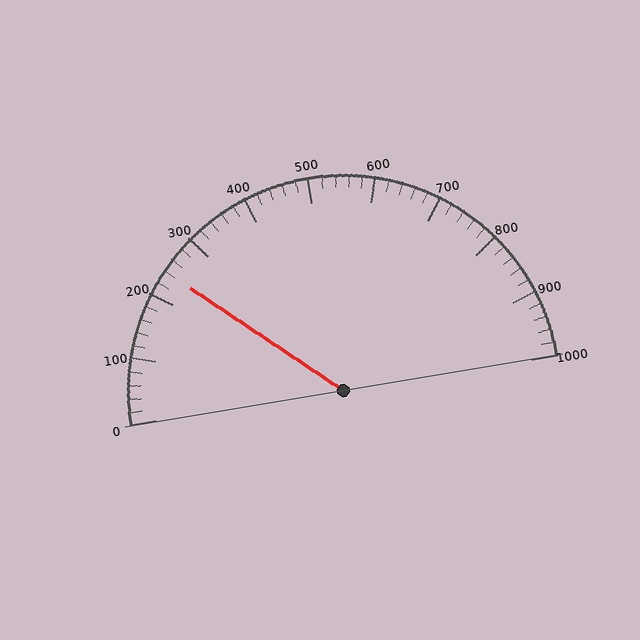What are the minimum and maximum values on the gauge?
The gauge ranges from 0 to 1000.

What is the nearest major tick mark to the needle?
The nearest major tick mark is 200.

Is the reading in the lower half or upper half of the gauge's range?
The reading is in the lower half of the range (0 to 1000).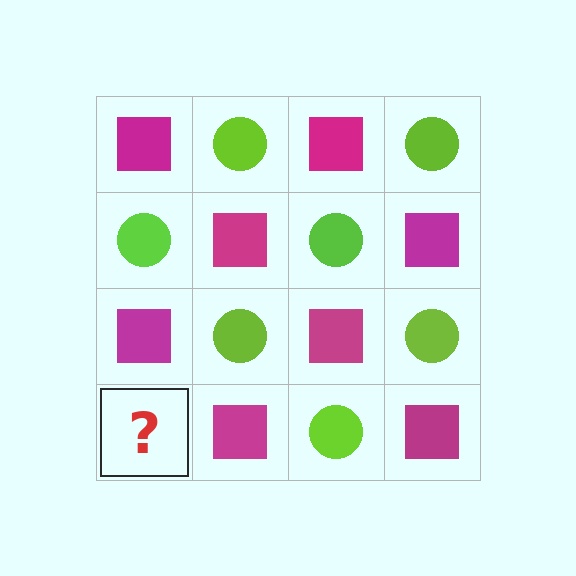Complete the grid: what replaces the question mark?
The question mark should be replaced with a lime circle.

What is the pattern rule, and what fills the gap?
The rule is that it alternates magenta square and lime circle in a checkerboard pattern. The gap should be filled with a lime circle.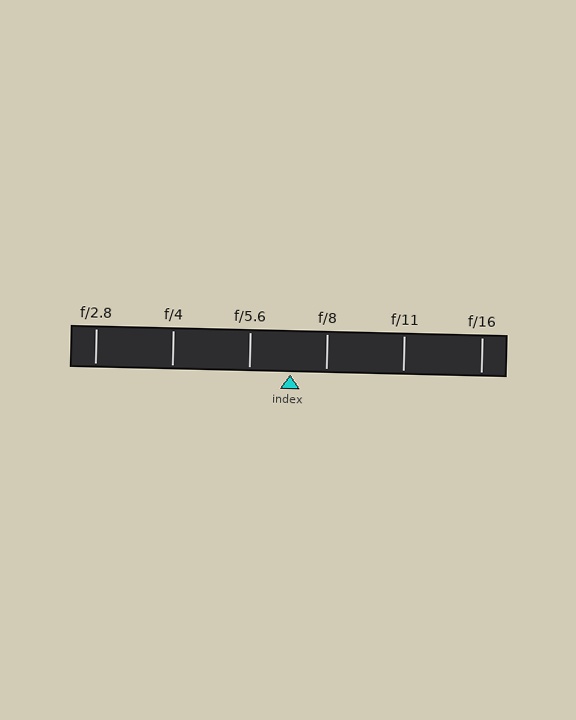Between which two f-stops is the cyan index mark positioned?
The index mark is between f/5.6 and f/8.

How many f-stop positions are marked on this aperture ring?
There are 6 f-stop positions marked.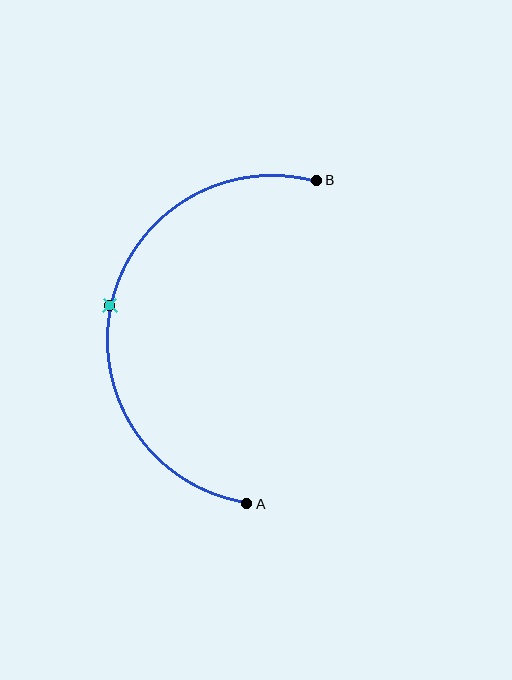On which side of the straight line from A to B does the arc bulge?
The arc bulges to the left of the straight line connecting A and B.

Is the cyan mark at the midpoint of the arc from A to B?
Yes. The cyan mark lies on the arc at equal arc-length from both A and B — it is the arc midpoint.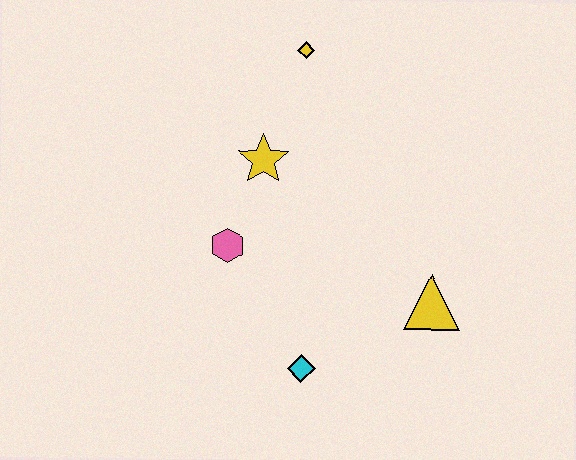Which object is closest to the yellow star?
The pink hexagon is closest to the yellow star.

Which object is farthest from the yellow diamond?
The cyan diamond is farthest from the yellow diamond.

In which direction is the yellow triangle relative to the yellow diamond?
The yellow triangle is below the yellow diamond.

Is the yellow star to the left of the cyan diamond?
Yes